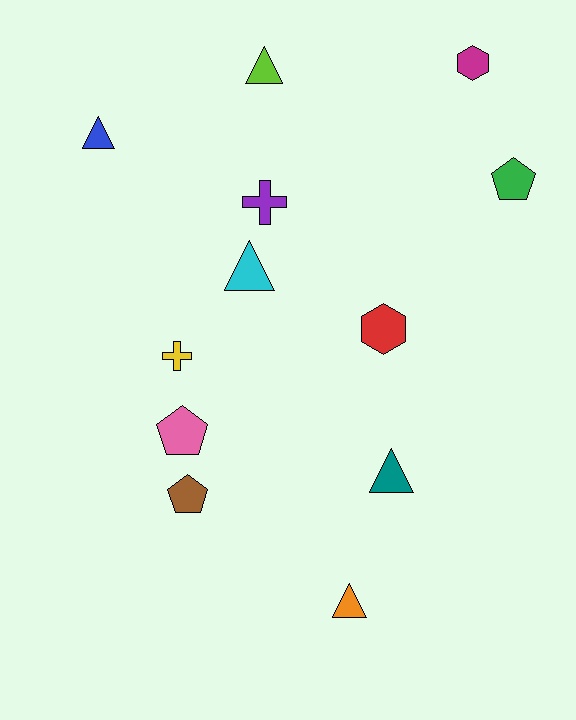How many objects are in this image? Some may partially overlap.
There are 12 objects.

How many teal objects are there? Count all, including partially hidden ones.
There is 1 teal object.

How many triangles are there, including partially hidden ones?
There are 5 triangles.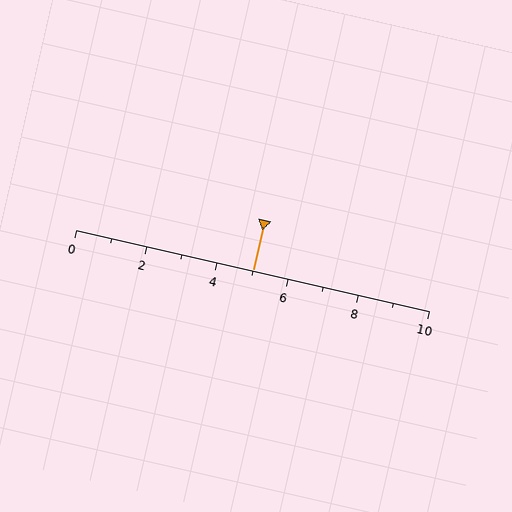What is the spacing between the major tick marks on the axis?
The major ticks are spaced 2 apart.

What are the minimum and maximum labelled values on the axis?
The axis runs from 0 to 10.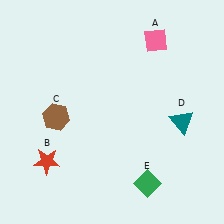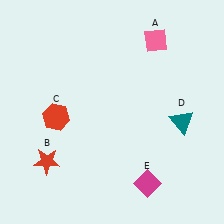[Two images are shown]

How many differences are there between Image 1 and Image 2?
There are 2 differences between the two images.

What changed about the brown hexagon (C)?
In Image 1, C is brown. In Image 2, it changed to red.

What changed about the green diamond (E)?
In Image 1, E is green. In Image 2, it changed to magenta.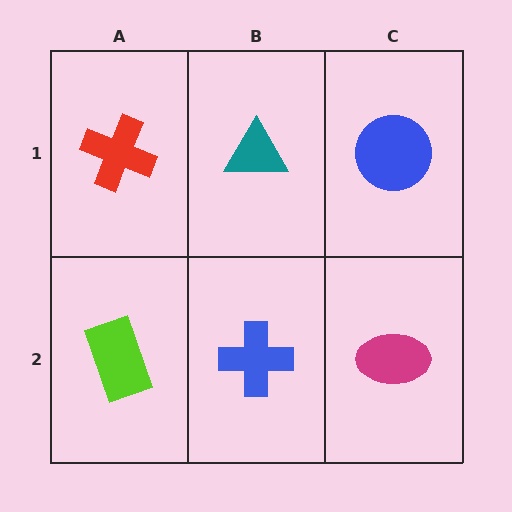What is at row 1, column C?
A blue circle.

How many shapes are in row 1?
3 shapes.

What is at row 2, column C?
A magenta ellipse.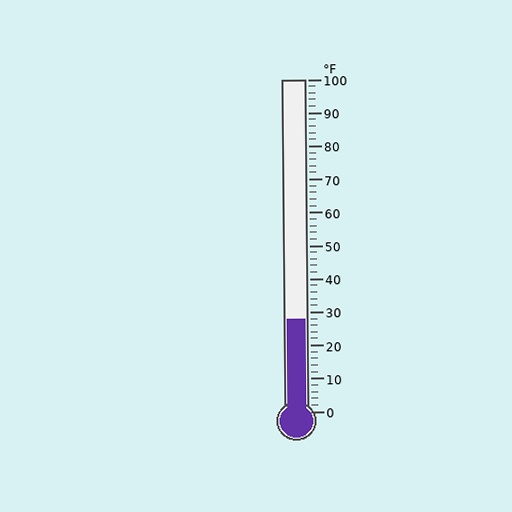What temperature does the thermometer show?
The thermometer shows approximately 28°F.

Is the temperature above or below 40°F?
The temperature is below 40°F.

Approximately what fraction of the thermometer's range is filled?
The thermometer is filled to approximately 30% of its range.